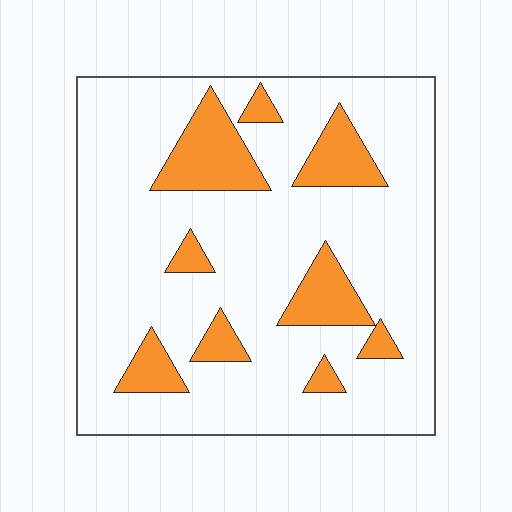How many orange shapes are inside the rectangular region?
9.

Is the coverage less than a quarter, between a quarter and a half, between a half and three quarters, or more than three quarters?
Less than a quarter.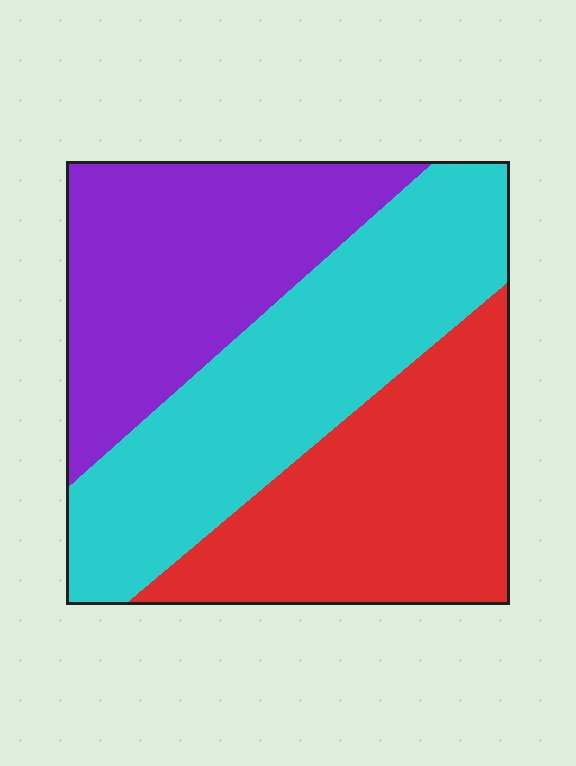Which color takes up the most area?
Cyan, at roughly 40%.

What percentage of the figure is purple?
Purple covers 31% of the figure.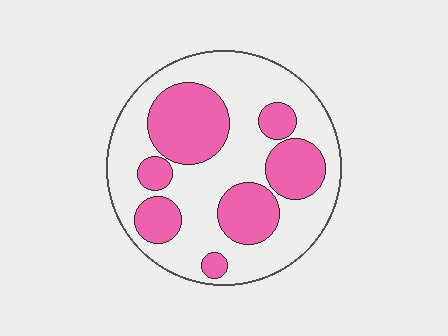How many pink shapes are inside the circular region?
7.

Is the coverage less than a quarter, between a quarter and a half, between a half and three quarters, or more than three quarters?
Between a quarter and a half.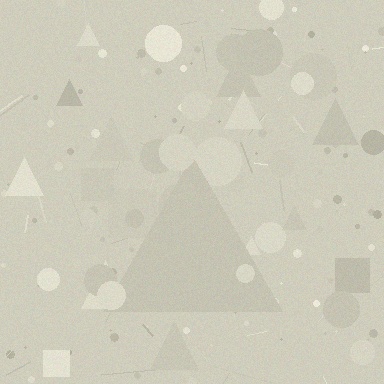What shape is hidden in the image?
A triangle is hidden in the image.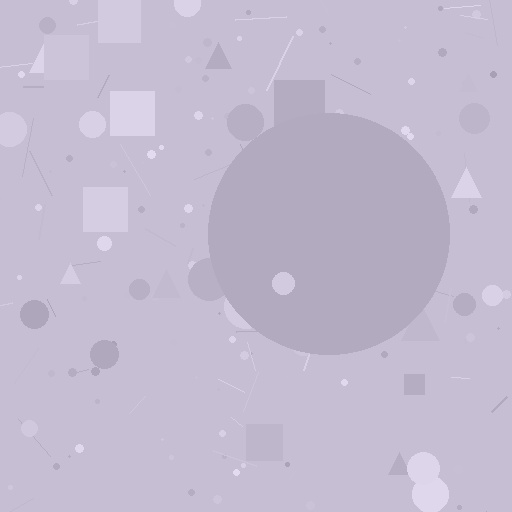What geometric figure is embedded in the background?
A circle is embedded in the background.